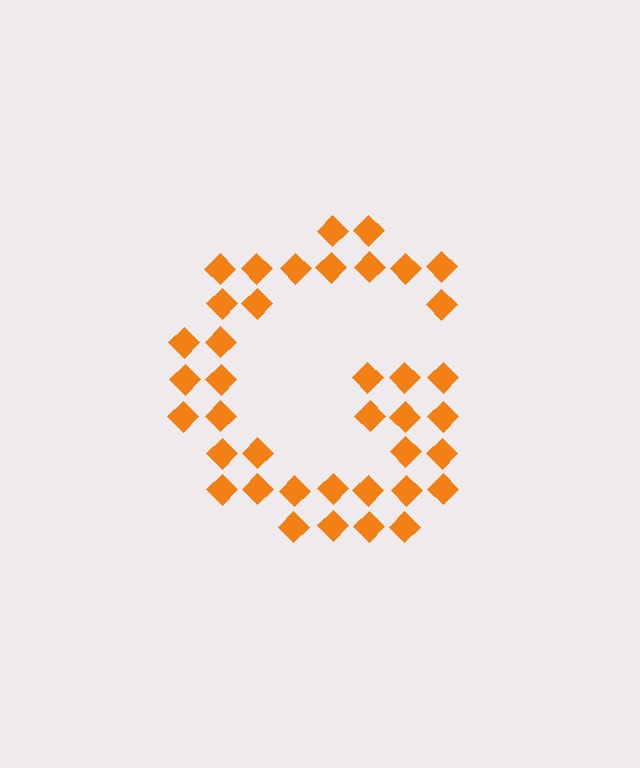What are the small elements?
The small elements are diamonds.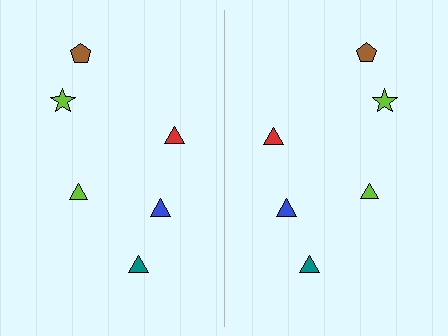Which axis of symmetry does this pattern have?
The pattern has a vertical axis of symmetry running through the center of the image.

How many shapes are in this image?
There are 12 shapes in this image.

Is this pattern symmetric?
Yes, this pattern has bilateral (reflection) symmetry.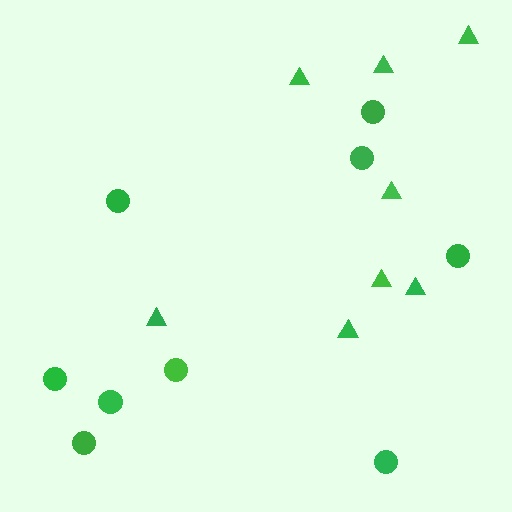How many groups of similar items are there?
There are 2 groups: one group of triangles (8) and one group of circles (9).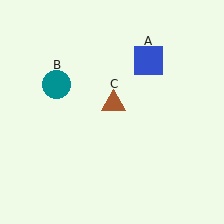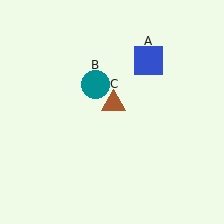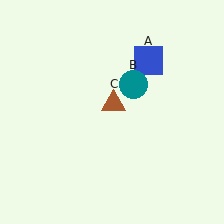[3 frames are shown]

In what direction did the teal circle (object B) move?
The teal circle (object B) moved right.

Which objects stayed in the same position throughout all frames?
Blue square (object A) and brown triangle (object C) remained stationary.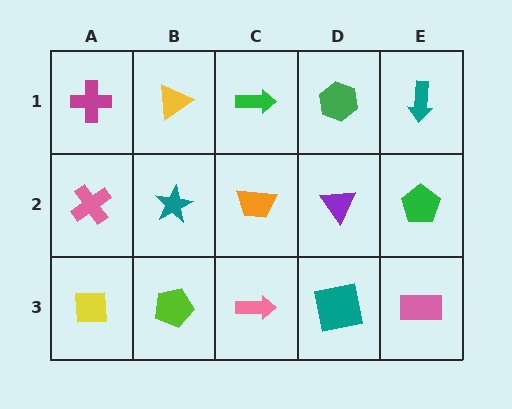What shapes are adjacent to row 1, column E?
A green pentagon (row 2, column E), a green hexagon (row 1, column D).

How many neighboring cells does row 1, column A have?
2.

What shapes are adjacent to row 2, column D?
A green hexagon (row 1, column D), a teal square (row 3, column D), an orange trapezoid (row 2, column C), a green pentagon (row 2, column E).